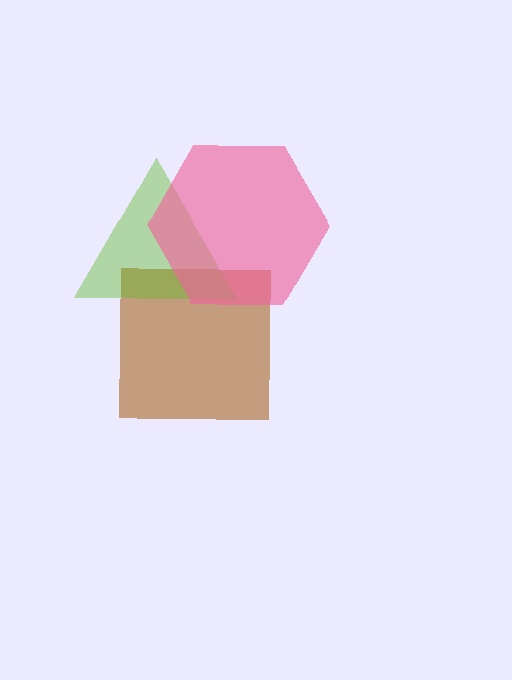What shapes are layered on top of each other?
The layered shapes are: a brown square, a lime triangle, a pink hexagon.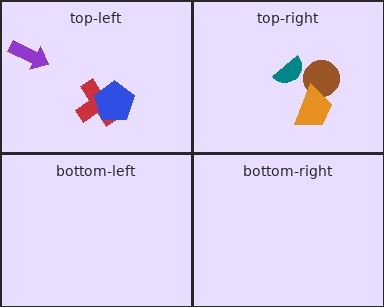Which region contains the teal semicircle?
The top-right region.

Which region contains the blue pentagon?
The top-left region.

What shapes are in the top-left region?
The red cross, the blue pentagon, the purple arrow.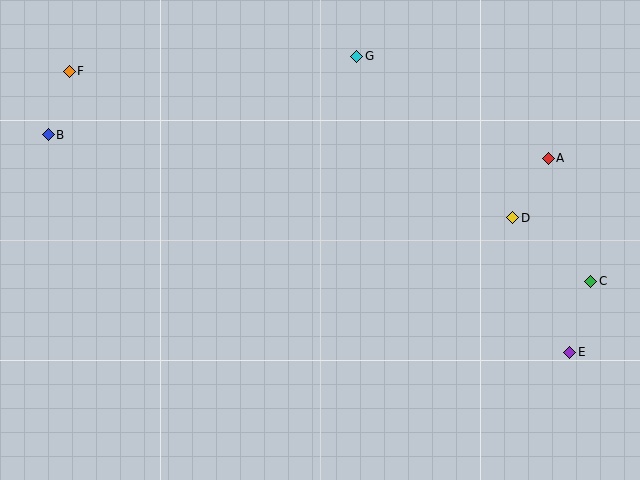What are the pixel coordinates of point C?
Point C is at (591, 281).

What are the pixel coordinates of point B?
Point B is at (48, 135).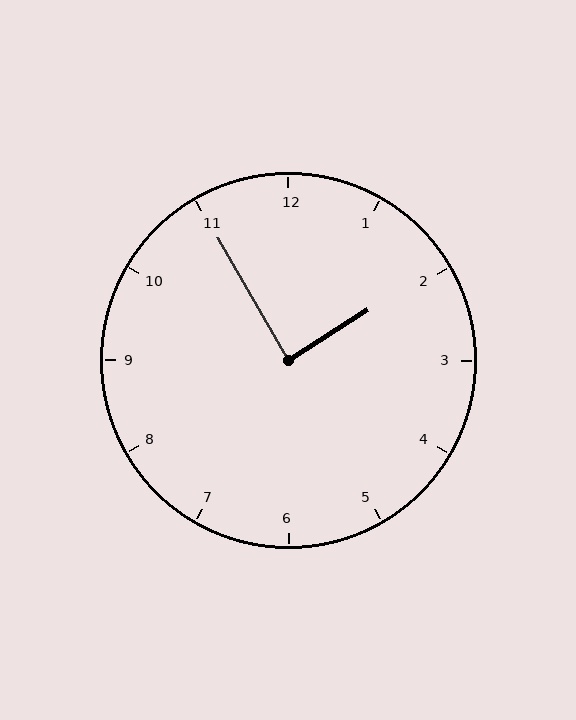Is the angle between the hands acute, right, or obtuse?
It is right.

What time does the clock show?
1:55.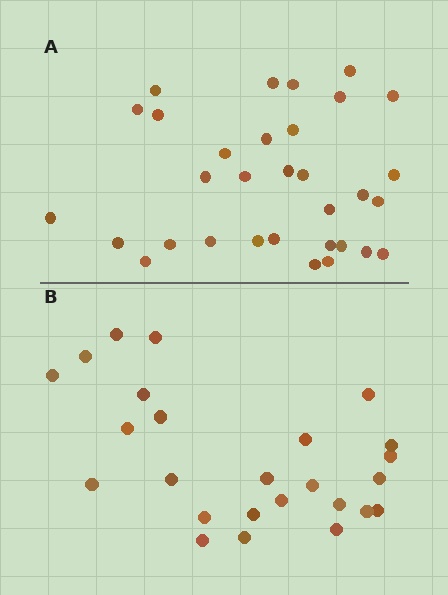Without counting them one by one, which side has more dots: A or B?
Region A (the top region) has more dots.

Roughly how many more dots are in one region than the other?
Region A has roughly 8 or so more dots than region B.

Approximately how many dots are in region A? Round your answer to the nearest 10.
About 30 dots. (The exact count is 32, which rounds to 30.)